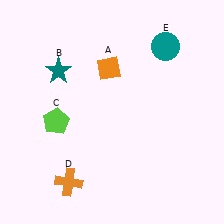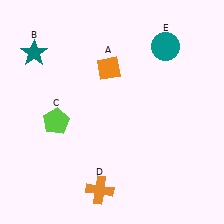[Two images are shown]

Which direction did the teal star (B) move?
The teal star (B) moved left.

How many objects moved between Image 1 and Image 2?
2 objects moved between the two images.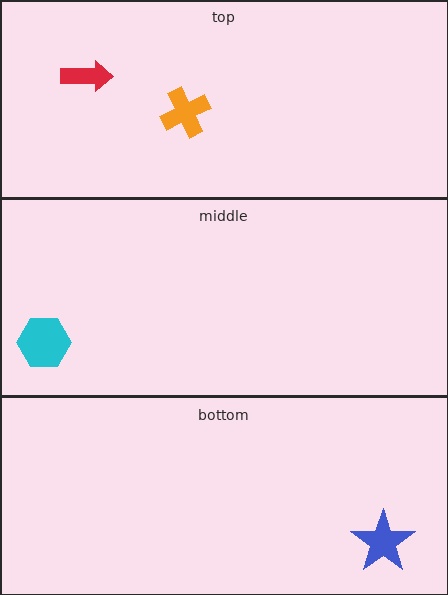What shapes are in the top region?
The red arrow, the orange cross.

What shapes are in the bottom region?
The blue star.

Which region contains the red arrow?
The top region.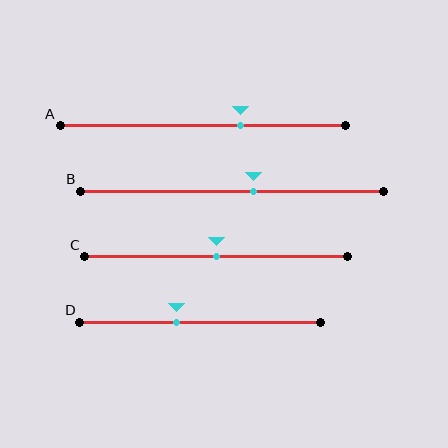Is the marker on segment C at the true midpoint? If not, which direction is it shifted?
Yes, the marker on segment C is at the true midpoint.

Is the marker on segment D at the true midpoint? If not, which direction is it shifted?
No, the marker on segment D is shifted to the left by about 10% of the segment length.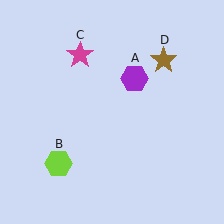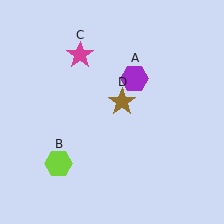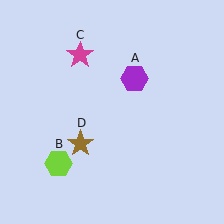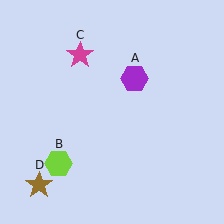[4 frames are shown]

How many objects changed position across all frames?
1 object changed position: brown star (object D).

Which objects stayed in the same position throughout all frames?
Purple hexagon (object A) and lime hexagon (object B) and magenta star (object C) remained stationary.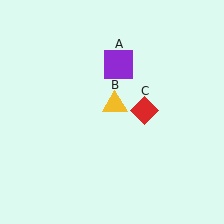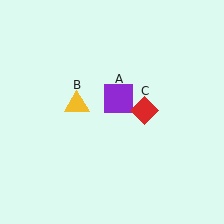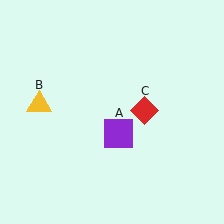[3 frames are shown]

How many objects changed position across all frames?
2 objects changed position: purple square (object A), yellow triangle (object B).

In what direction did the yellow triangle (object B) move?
The yellow triangle (object B) moved left.